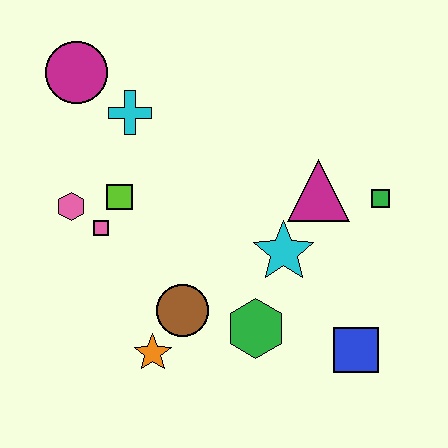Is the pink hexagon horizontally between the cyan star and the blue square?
No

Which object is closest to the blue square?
The green hexagon is closest to the blue square.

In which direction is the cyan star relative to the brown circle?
The cyan star is to the right of the brown circle.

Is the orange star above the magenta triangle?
No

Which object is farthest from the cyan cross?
The blue square is farthest from the cyan cross.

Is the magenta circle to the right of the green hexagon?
No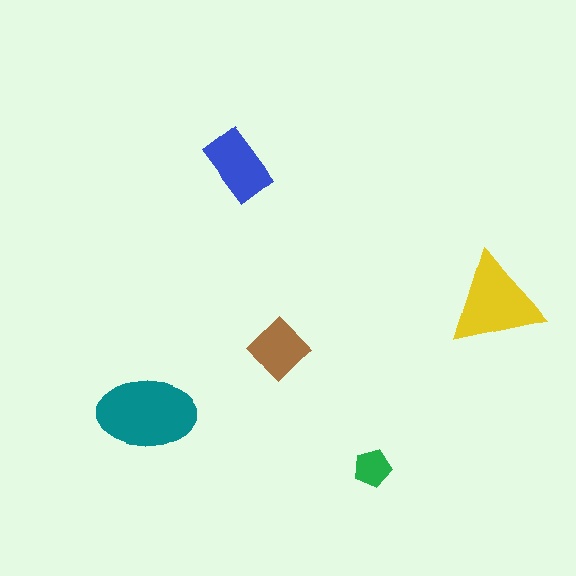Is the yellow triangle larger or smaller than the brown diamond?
Larger.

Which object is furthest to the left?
The teal ellipse is leftmost.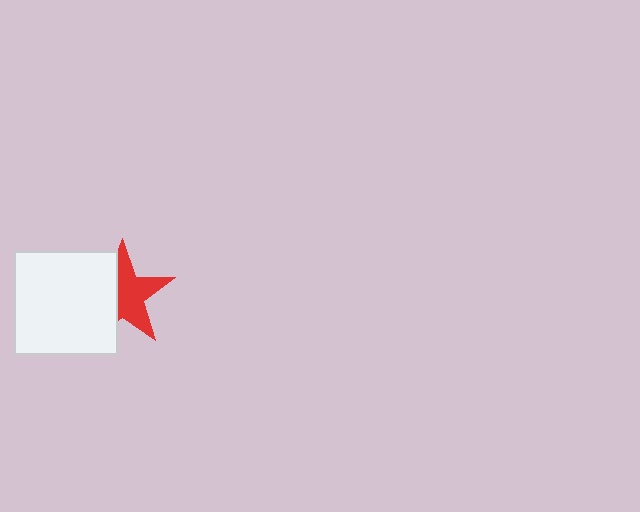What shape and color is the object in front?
The object in front is a white square.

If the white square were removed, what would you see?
You would see the complete red star.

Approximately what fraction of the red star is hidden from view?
Roughly 41% of the red star is hidden behind the white square.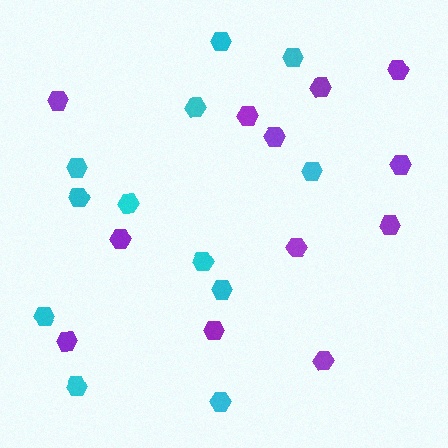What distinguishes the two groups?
There are 2 groups: one group of purple hexagons (12) and one group of cyan hexagons (12).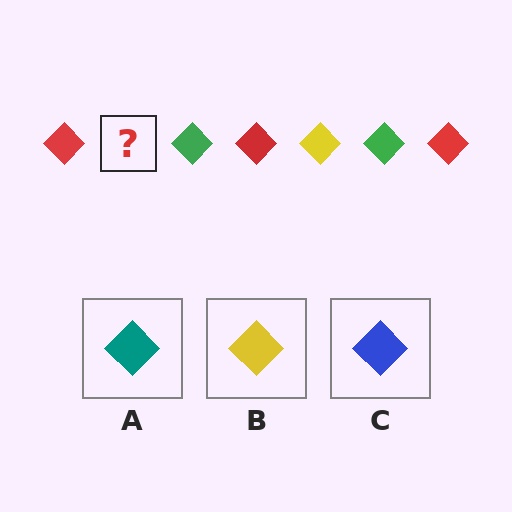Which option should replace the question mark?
Option B.